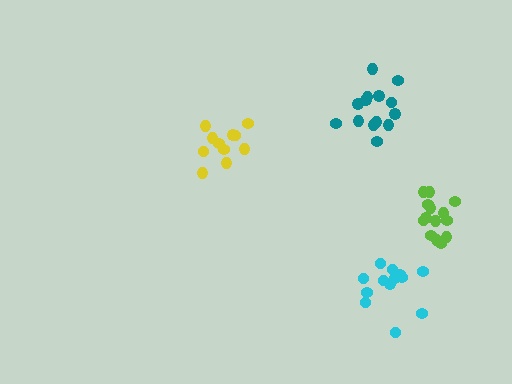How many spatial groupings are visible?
There are 4 spatial groupings.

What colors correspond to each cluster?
The clusters are colored: teal, lime, cyan, yellow.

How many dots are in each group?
Group 1: 14 dots, Group 2: 14 dots, Group 3: 13 dots, Group 4: 11 dots (52 total).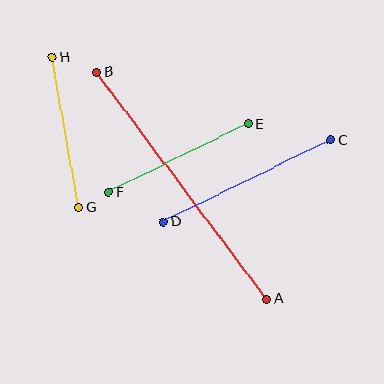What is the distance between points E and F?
The distance is approximately 155 pixels.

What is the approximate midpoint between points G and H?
The midpoint is at approximately (66, 132) pixels.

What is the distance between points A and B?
The distance is approximately 283 pixels.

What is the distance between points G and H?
The distance is approximately 152 pixels.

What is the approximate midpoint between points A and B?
The midpoint is at approximately (181, 185) pixels.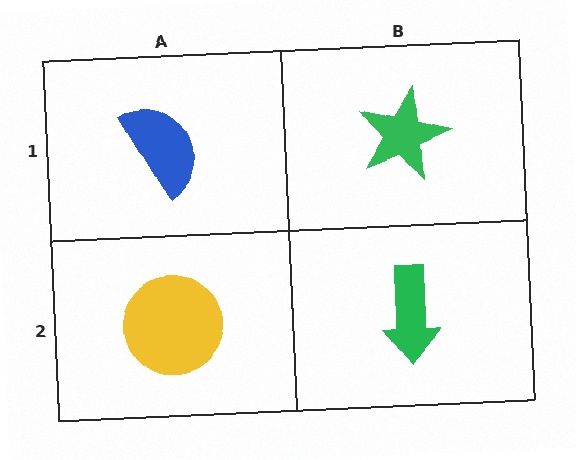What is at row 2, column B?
A green arrow.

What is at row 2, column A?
A yellow circle.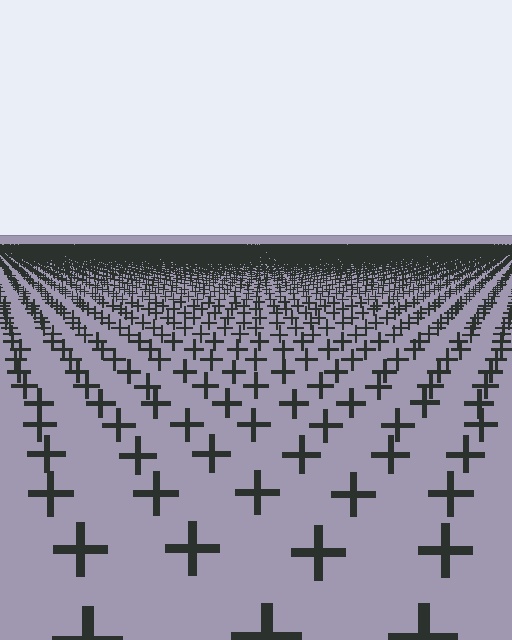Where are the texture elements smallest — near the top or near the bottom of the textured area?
Near the top.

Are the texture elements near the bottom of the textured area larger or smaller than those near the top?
Larger. Near the bottom, elements are closer to the viewer and appear at a bigger on-screen size.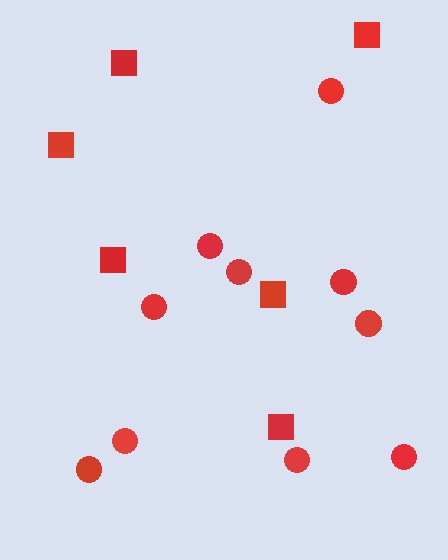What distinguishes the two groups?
There are 2 groups: one group of circles (10) and one group of squares (6).